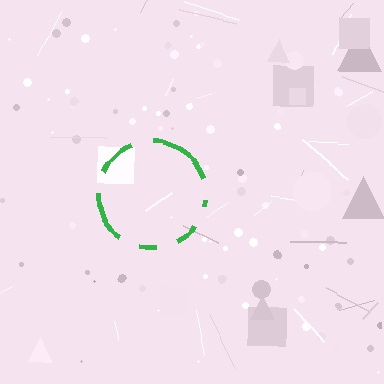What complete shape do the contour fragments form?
The contour fragments form a circle.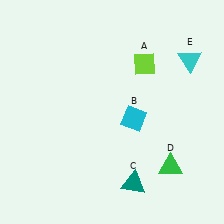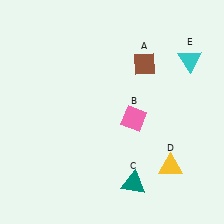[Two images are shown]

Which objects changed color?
A changed from lime to brown. B changed from cyan to pink. D changed from green to yellow.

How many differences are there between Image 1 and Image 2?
There are 3 differences between the two images.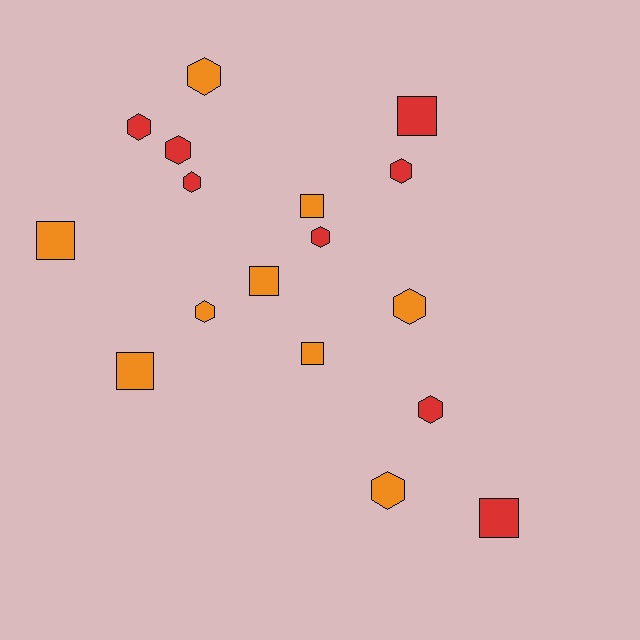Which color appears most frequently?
Orange, with 9 objects.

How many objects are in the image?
There are 17 objects.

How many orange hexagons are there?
There are 4 orange hexagons.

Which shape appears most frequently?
Hexagon, with 10 objects.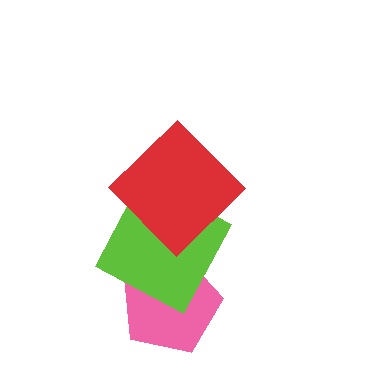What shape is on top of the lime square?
The red diamond is on top of the lime square.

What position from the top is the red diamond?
The red diamond is 1st from the top.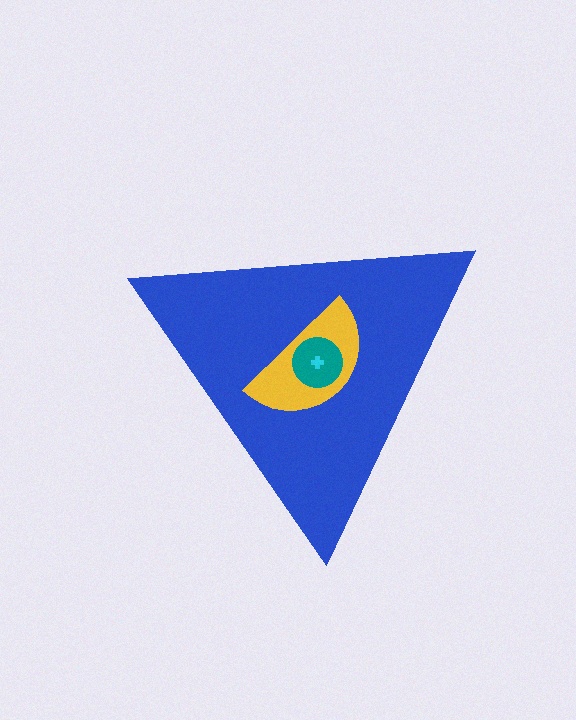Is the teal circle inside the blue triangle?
Yes.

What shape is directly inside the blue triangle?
The yellow semicircle.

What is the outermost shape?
The blue triangle.